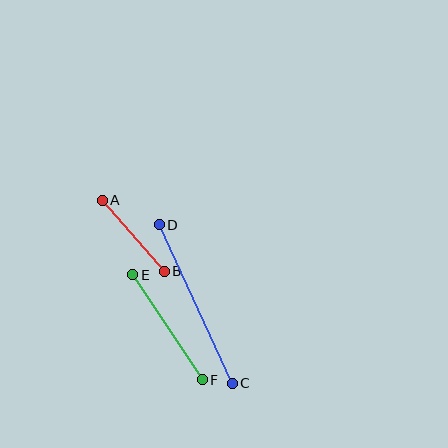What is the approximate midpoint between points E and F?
The midpoint is at approximately (168, 327) pixels.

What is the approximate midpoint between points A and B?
The midpoint is at approximately (133, 236) pixels.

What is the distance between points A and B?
The distance is approximately 94 pixels.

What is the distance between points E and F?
The distance is approximately 126 pixels.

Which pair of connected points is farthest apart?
Points C and D are farthest apart.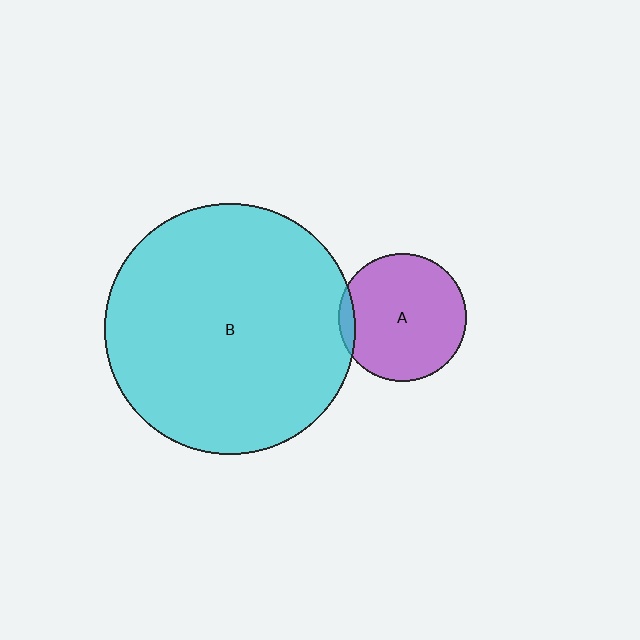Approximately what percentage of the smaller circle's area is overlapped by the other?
Approximately 5%.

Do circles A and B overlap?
Yes.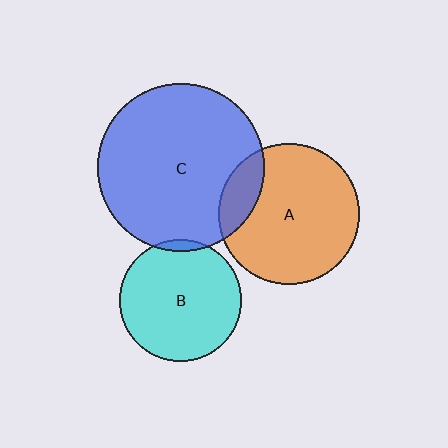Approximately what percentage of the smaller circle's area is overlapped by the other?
Approximately 15%.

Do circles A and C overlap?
Yes.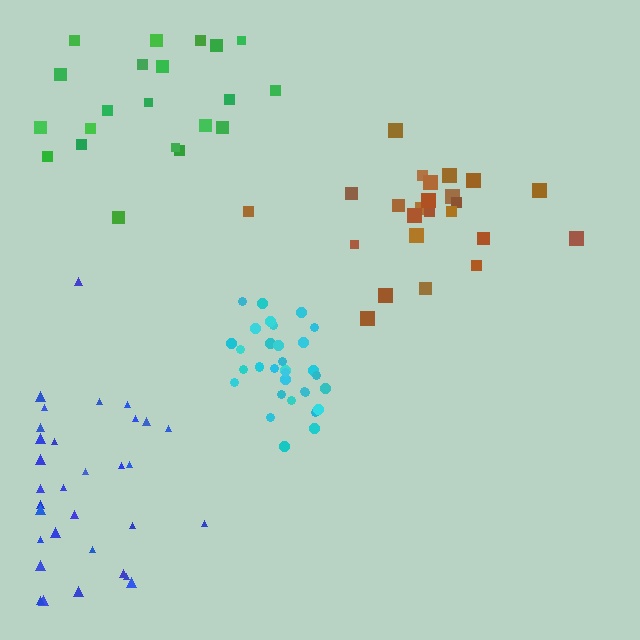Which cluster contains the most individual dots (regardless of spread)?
Blue (33).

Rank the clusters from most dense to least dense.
cyan, brown, blue, green.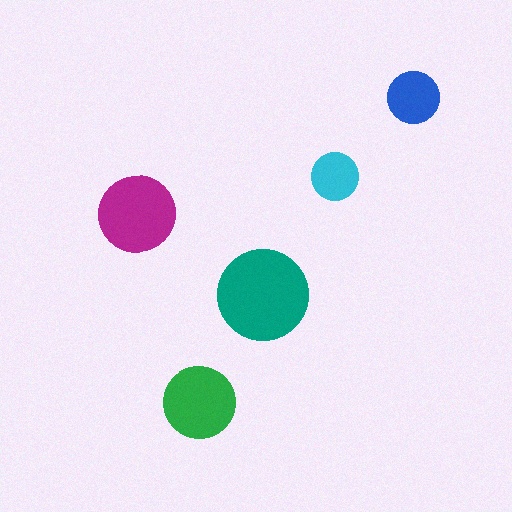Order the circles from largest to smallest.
the teal one, the magenta one, the green one, the blue one, the cyan one.